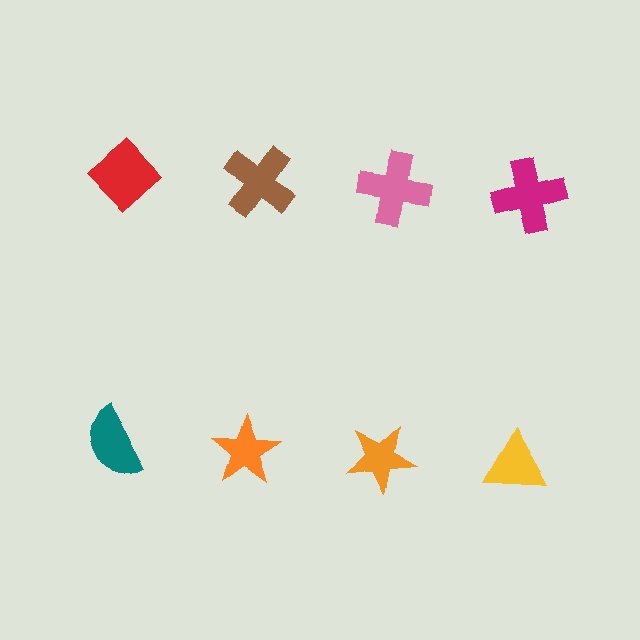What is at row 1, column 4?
A magenta cross.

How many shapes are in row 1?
4 shapes.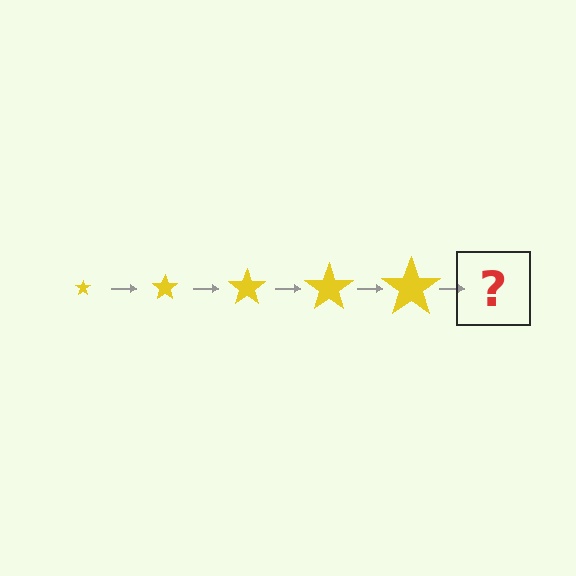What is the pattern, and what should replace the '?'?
The pattern is that the star gets progressively larger each step. The '?' should be a yellow star, larger than the previous one.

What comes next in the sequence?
The next element should be a yellow star, larger than the previous one.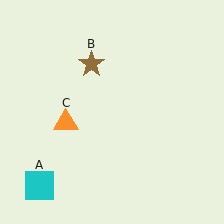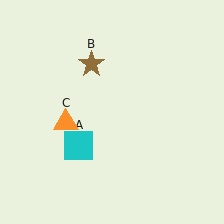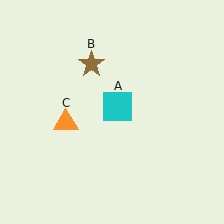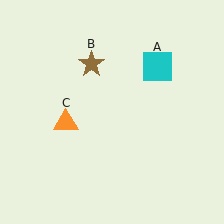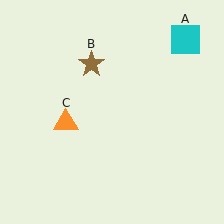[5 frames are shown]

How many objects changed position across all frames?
1 object changed position: cyan square (object A).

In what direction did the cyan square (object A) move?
The cyan square (object A) moved up and to the right.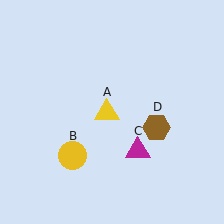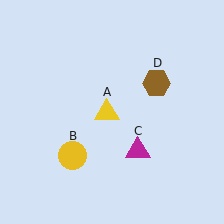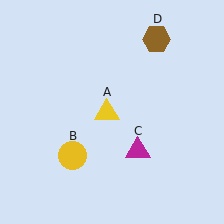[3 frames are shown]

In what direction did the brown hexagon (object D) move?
The brown hexagon (object D) moved up.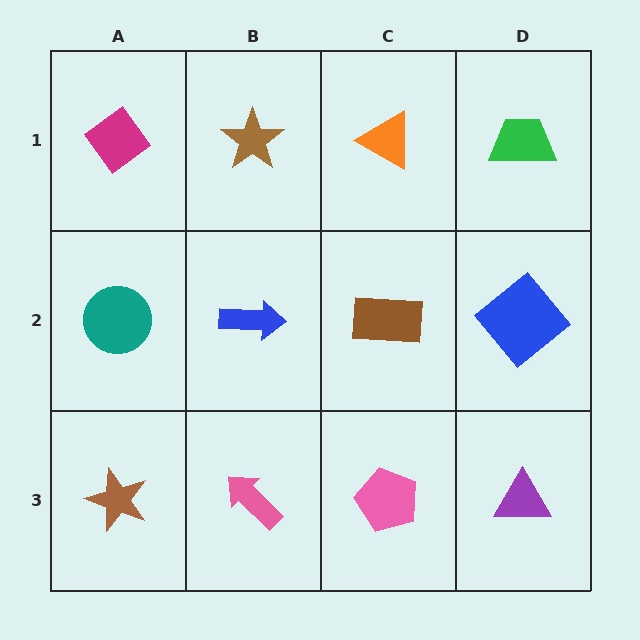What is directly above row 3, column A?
A teal circle.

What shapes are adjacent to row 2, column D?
A green trapezoid (row 1, column D), a purple triangle (row 3, column D), a brown rectangle (row 2, column C).